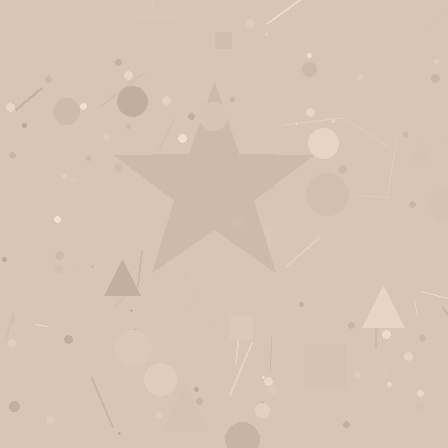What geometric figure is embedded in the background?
A star is embedded in the background.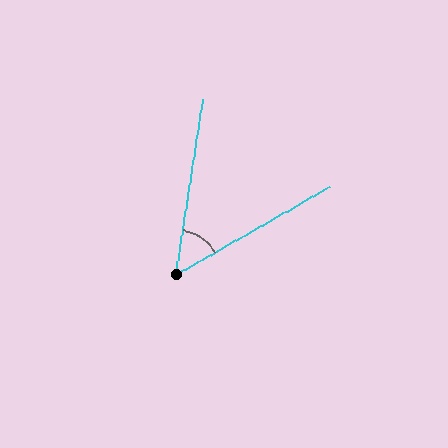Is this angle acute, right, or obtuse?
It is acute.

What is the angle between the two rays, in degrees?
Approximately 51 degrees.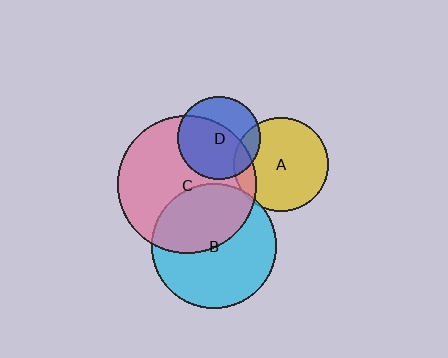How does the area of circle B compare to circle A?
Approximately 1.7 times.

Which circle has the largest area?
Circle C (pink).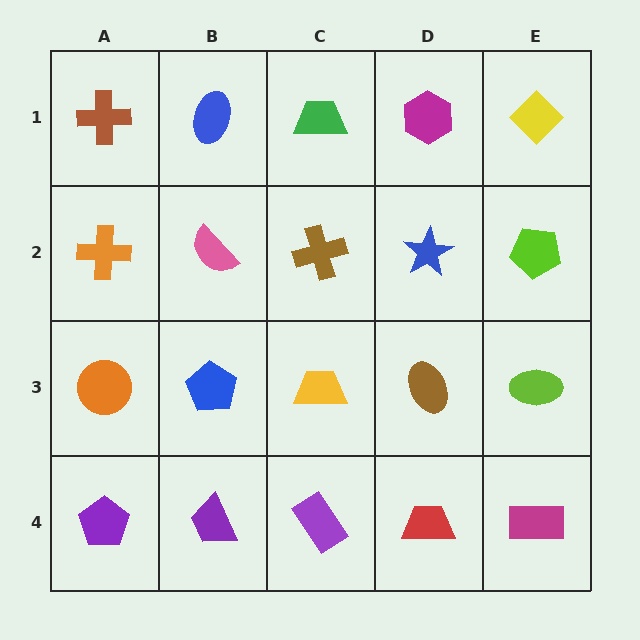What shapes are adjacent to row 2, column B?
A blue ellipse (row 1, column B), a blue pentagon (row 3, column B), an orange cross (row 2, column A), a brown cross (row 2, column C).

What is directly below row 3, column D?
A red trapezoid.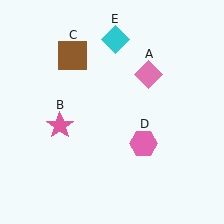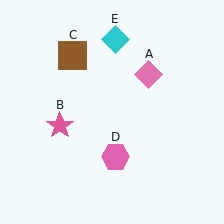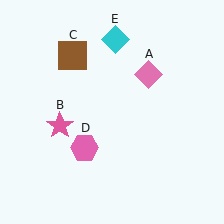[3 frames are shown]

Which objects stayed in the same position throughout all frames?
Pink diamond (object A) and pink star (object B) and brown square (object C) and cyan diamond (object E) remained stationary.